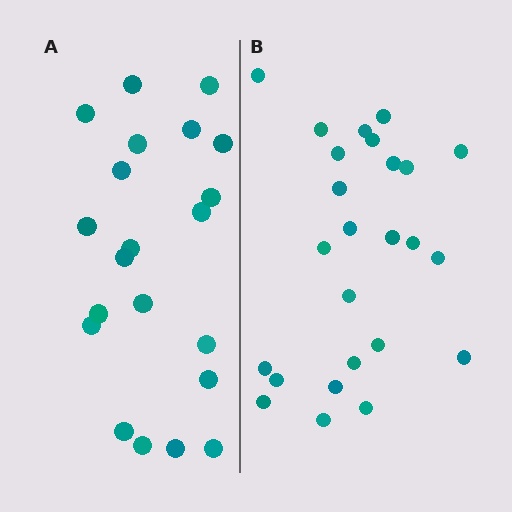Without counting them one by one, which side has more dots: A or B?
Region B (the right region) has more dots.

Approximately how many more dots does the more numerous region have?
Region B has about 4 more dots than region A.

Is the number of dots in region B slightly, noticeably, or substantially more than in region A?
Region B has only slightly more — the two regions are fairly close. The ratio is roughly 1.2 to 1.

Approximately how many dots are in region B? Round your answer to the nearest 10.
About 20 dots. (The exact count is 25, which rounds to 20.)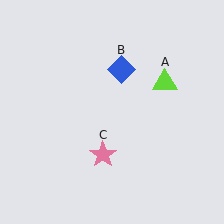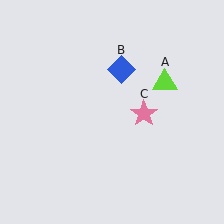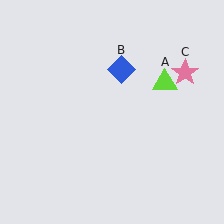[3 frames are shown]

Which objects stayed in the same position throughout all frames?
Lime triangle (object A) and blue diamond (object B) remained stationary.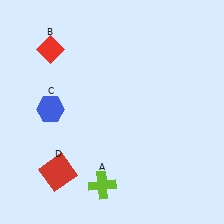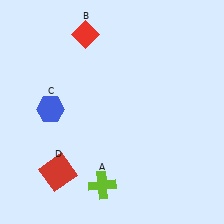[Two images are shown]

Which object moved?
The red diamond (B) moved right.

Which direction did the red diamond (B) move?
The red diamond (B) moved right.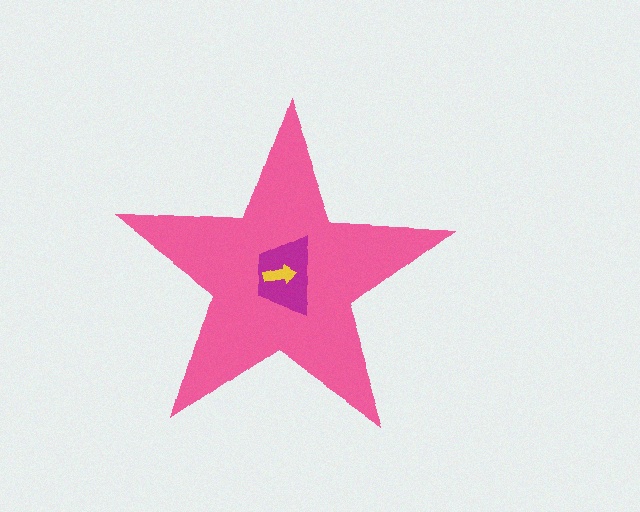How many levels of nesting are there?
3.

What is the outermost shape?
The pink star.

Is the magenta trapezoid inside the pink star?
Yes.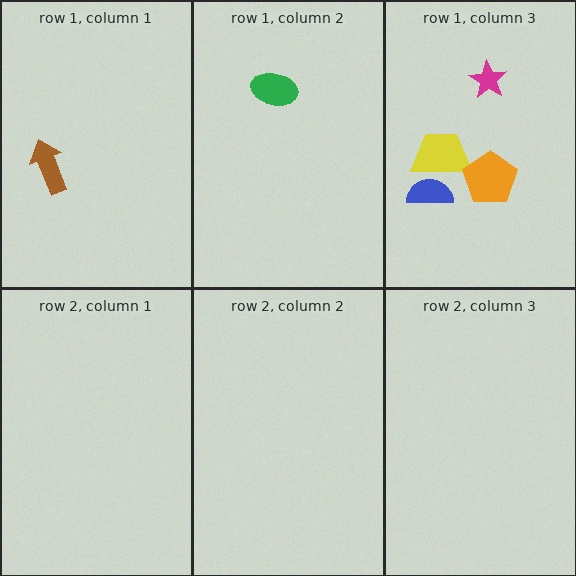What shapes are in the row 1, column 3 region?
The blue semicircle, the magenta star, the yellow trapezoid, the orange pentagon.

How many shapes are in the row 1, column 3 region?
4.